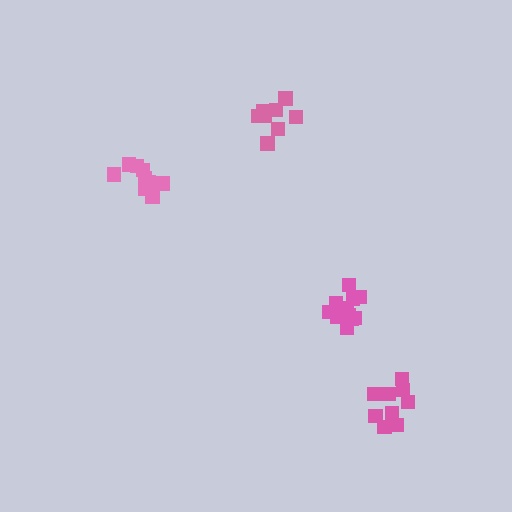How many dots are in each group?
Group 1: 8 dots, Group 2: 11 dots, Group 3: 11 dots, Group 4: 9 dots (39 total).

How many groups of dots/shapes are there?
There are 4 groups.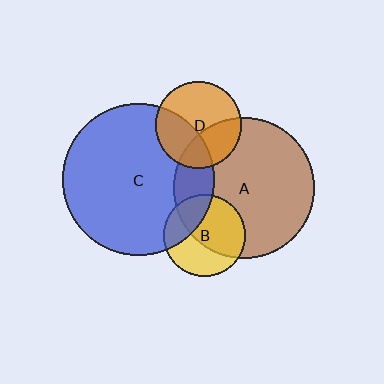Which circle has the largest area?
Circle C (blue).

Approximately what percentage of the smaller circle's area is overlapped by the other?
Approximately 35%.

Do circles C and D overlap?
Yes.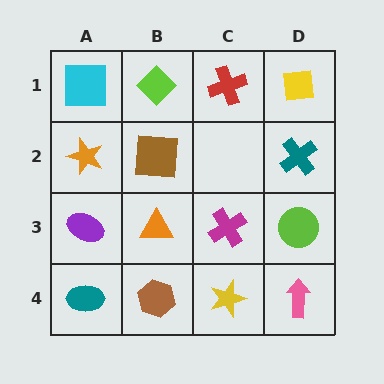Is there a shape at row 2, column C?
No, that cell is empty.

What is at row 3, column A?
A purple ellipse.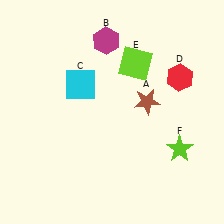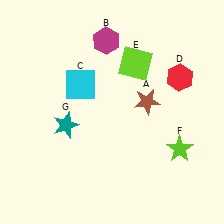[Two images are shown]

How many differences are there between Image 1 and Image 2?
There is 1 difference between the two images.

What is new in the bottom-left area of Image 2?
A teal star (G) was added in the bottom-left area of Image 2.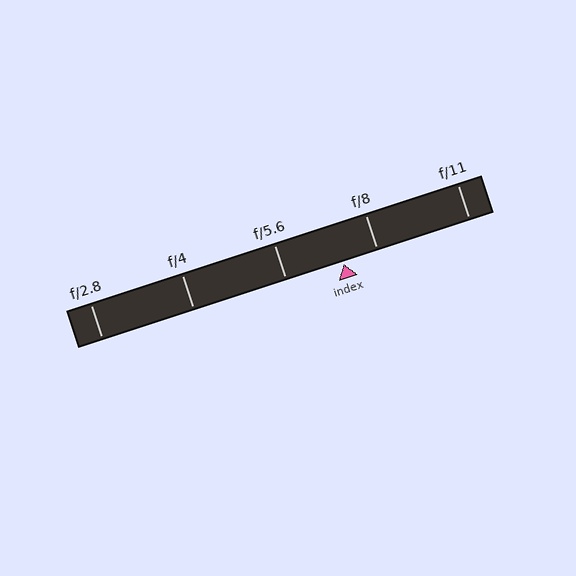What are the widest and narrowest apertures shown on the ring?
The widest aperture shown is f/2.8 and the narrowest is f/11.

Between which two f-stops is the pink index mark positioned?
The index mark is between f/5.6 and f/8.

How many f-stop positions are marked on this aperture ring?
There are 5 f-stop positions marked.